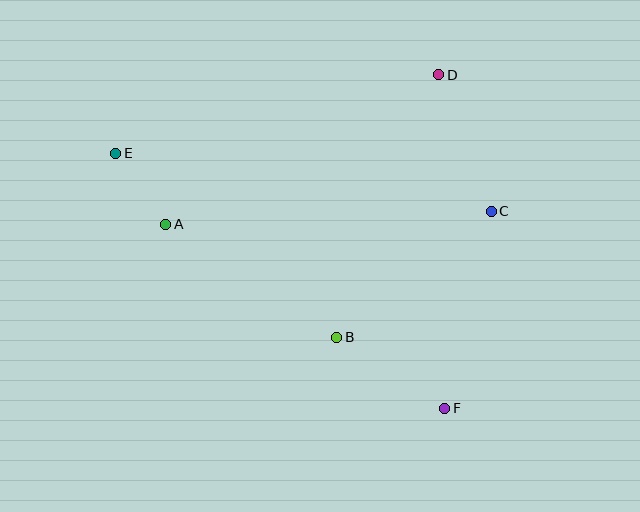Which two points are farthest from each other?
Points E and F are farthest from each other.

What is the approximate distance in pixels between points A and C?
The distance between A and C is approximately 326 pixels.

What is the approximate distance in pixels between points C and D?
The distance between C and D is approximately 146 pixels.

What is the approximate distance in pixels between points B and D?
The distance between B and D is approximately 282 pixels.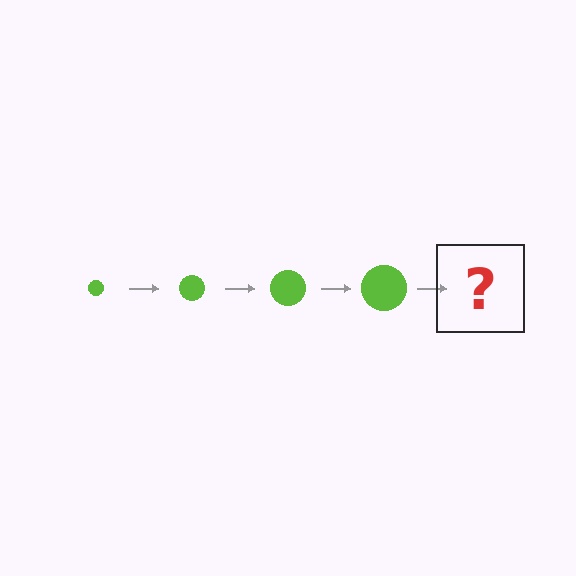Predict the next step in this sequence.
The next step is a lime circle, larger than the previous one.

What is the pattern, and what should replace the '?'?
The pattern is that the circle gets progressively larger each step. The '?' should be a lime circle, larger than the previous one.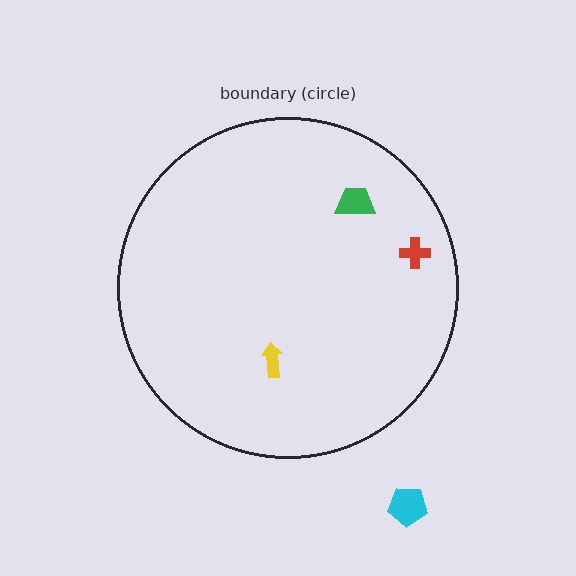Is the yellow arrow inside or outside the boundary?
Inside.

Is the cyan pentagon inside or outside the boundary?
Outside.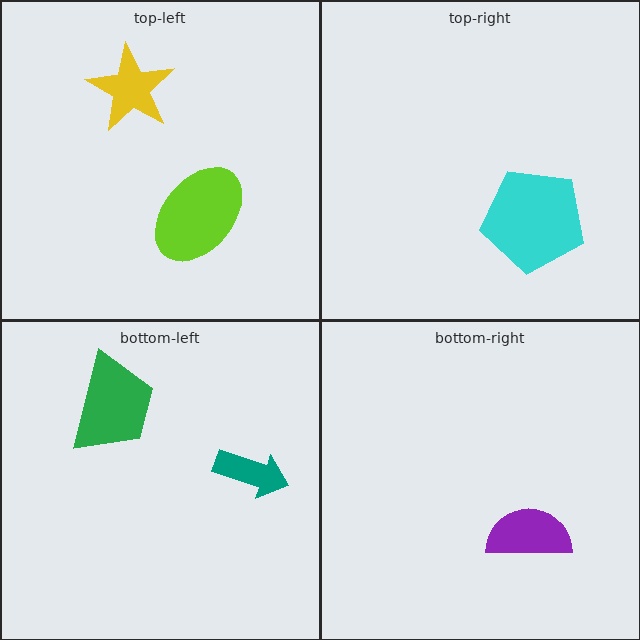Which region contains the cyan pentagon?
The top-right region.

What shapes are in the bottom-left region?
The green trapezoid, the teal arrow.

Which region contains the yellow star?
The top-left region.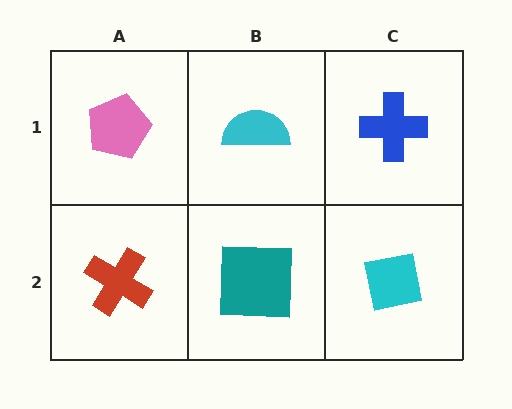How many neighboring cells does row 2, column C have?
2.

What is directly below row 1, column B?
A teal square.